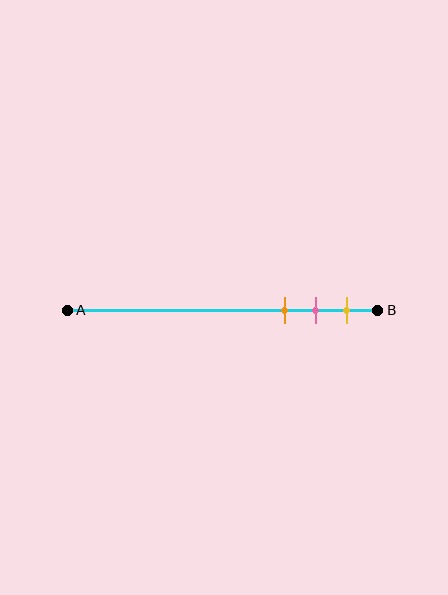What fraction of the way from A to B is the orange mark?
The orange mark is approximately 70% (0.7) of the way from A to B.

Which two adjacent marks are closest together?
The pink and yellow marks are the closest adjacent pair.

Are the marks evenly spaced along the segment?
Yes, the marks are approximately evenly spaced.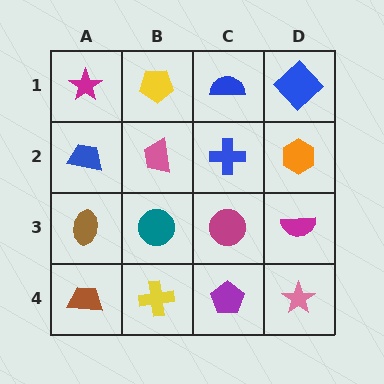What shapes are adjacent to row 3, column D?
An orange hexagon (row 2, column D), a pink star (row 4, column D), a magenta circle (row 3, column C).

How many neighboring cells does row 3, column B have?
4.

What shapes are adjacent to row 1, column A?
A blue trapezoid (row 2, column A), a yellow pentagon (row 1, column B).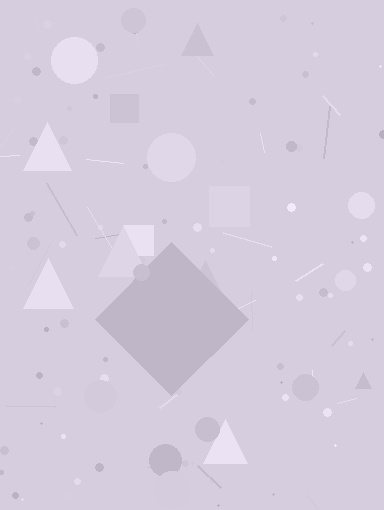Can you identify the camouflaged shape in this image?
The camouflaged shape is a diamond.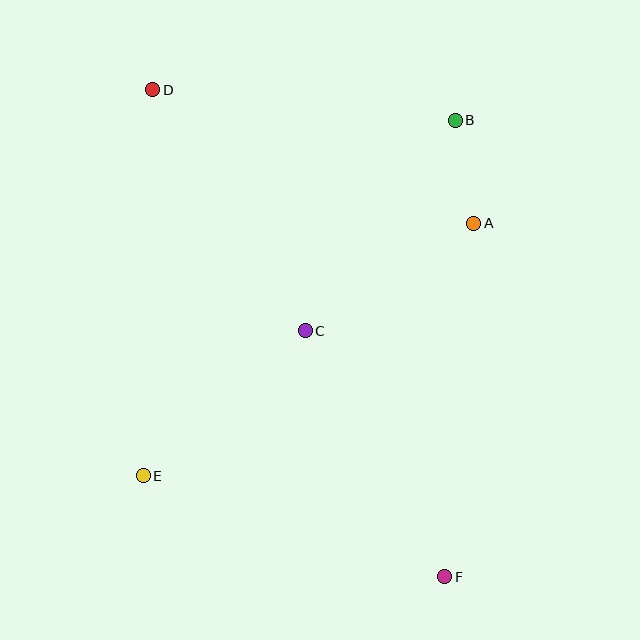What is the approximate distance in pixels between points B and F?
The distance between B and F is approximately 457 pixels.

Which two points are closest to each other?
Points A and B are closest to each other.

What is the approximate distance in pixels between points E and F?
The distance between E and F is approximately 318 pixels.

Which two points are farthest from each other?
Points D and F are farthest from each other.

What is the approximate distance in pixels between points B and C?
The distance between B and C is approximately 258 pixels.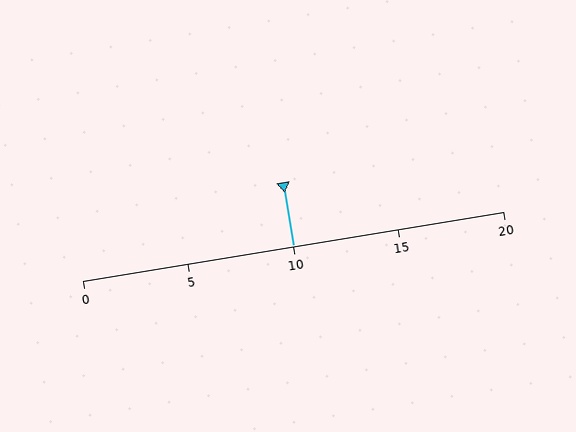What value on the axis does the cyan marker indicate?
The marker indicates approximately 10.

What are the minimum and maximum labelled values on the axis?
The axis runs from 0 to 20.